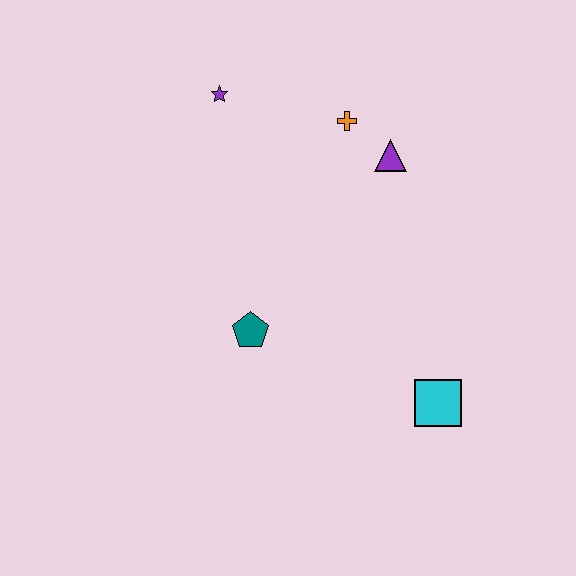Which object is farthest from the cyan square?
The purple star is farthest from the cyan square.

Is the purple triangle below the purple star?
Yes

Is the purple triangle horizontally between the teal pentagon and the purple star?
No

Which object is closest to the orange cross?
The purple triangle is closest to the orange cross.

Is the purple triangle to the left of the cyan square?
Yes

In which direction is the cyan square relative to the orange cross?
The cyan square is below the orange cross.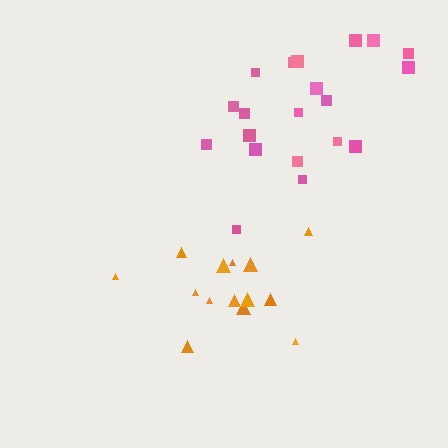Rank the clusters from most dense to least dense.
orange, pink.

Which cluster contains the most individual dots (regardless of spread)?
Pink (20).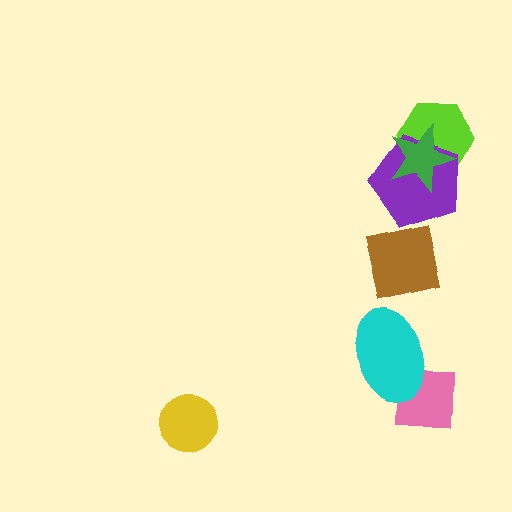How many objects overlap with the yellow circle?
0 objects overlap with the yellow circle.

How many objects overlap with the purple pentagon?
3 objects overlap with the purple pentagon.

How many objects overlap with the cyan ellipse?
1 object overlaps with the cyan ellipse.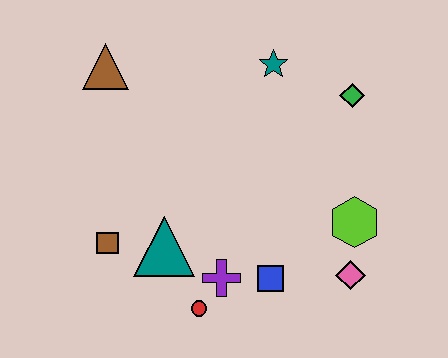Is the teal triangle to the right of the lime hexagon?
No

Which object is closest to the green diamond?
The teal star is closest to the green diamond.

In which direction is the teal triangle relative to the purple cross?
The teal triangle is to the left of the purple cross.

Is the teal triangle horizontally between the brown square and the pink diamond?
Yes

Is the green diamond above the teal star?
No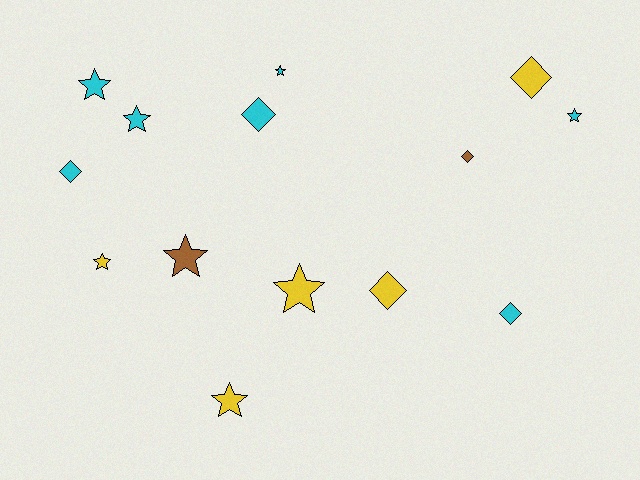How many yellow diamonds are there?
There are 2 yellow diamonds.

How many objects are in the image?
There are 14 objects.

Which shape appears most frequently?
Star, with 8 objects.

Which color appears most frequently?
Cyan, with 7 objects.